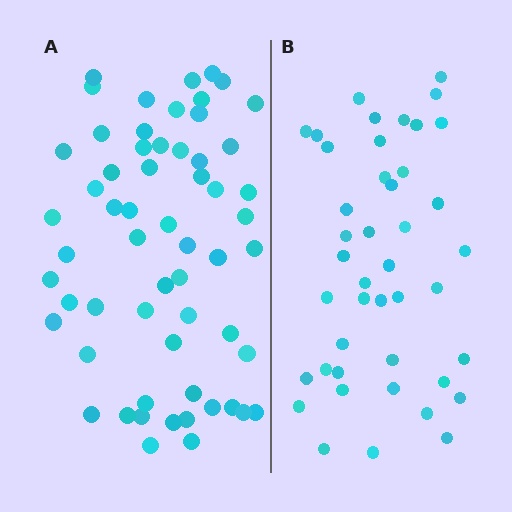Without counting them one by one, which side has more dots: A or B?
Region A (the left region) has more dots.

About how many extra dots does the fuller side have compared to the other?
Region A has approximately 15 more dots than region B.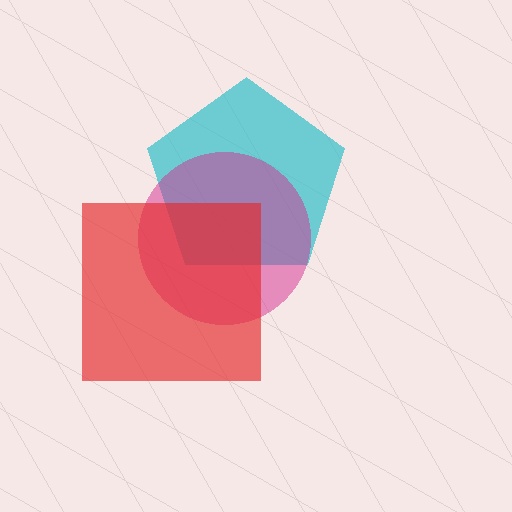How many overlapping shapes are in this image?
There are 3 overlapping shapes in the image.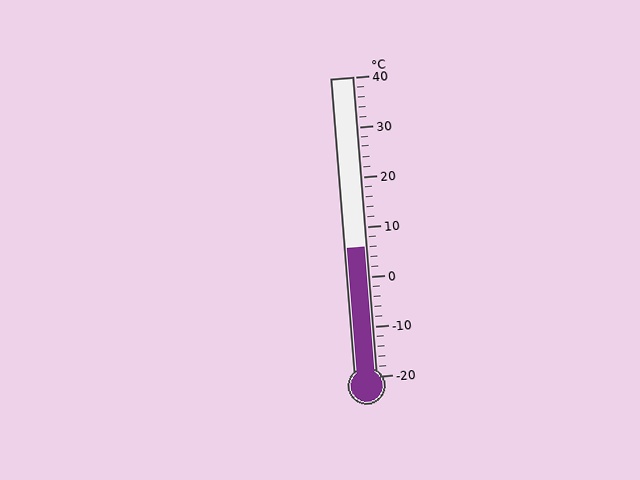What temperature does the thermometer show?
The thermometer shows approximately 6°C.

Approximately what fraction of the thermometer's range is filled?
The thermometer is filled to approximately 45% of its range.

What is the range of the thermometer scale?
The thermometer scale ranges from -20°C to 40°C.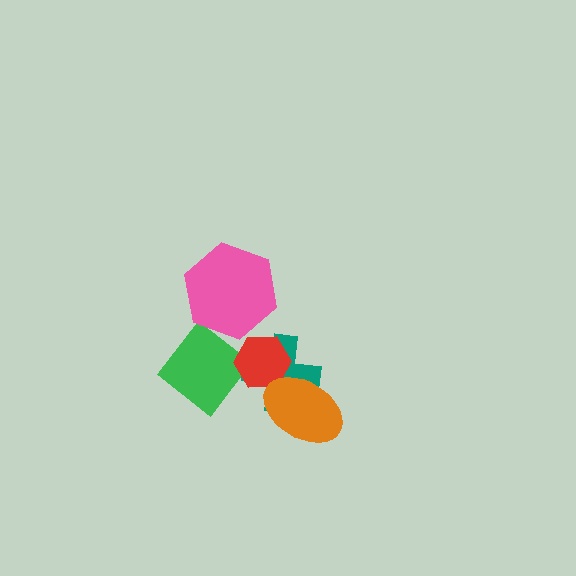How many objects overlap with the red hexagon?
3 objects overlap with the red hexagon.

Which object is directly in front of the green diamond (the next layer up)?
The teal cross is directly in front of the green diamond.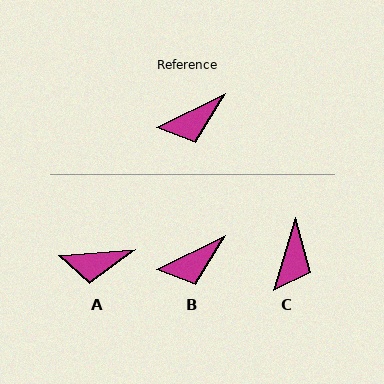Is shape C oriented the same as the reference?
No, it is off by about 48 degrees.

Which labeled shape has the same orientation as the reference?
B.